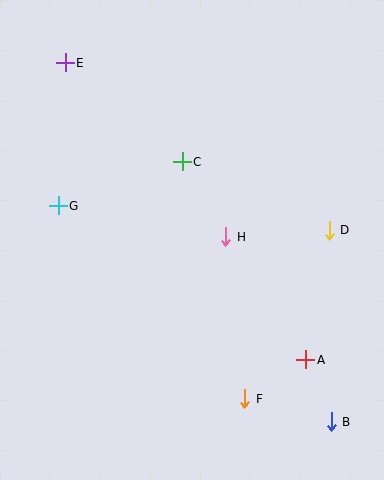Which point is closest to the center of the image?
Point H at (226, 237) is closest to the center.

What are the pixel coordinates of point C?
Point C is at (182, 162).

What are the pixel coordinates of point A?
Point A is at (306, 360).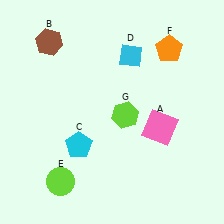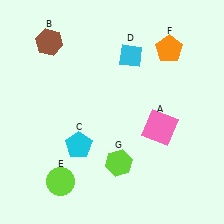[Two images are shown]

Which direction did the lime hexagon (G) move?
The lime hexagon (G) moved down.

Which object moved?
The lime hexagon (G) moved down.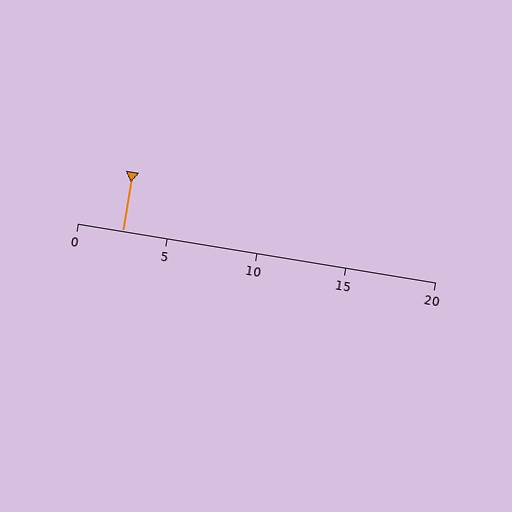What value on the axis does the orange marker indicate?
The marker indicates approximately 2.5.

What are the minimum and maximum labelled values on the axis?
The axis runs from 0 to 20.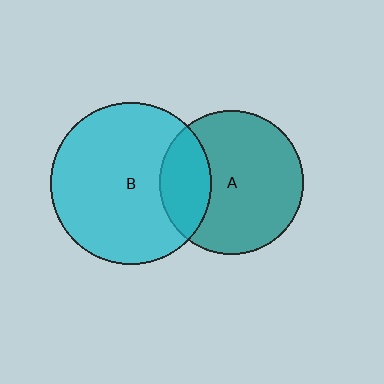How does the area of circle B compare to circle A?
Approximately 1.3 times.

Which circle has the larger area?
Circle B (cyan).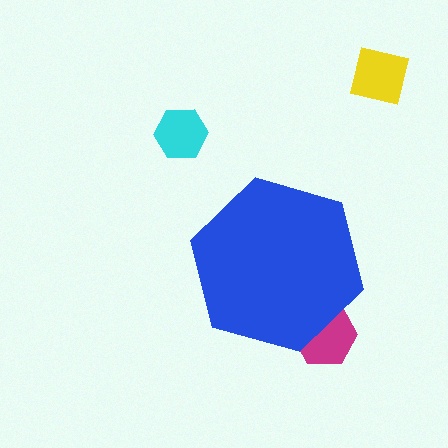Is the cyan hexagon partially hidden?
No, the cyan hexagon is fully visible.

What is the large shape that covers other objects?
A blue hexagon.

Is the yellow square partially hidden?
No, the yellow square is fully visible.